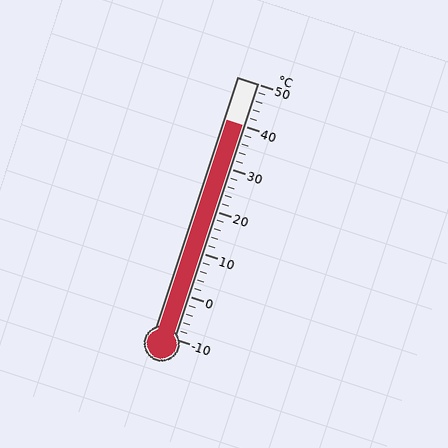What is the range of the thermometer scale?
The thermometer scale ranges from -10°C to 50°C.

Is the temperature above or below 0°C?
The temperature is above 0°C.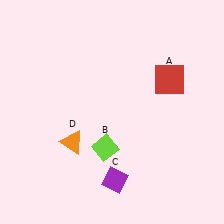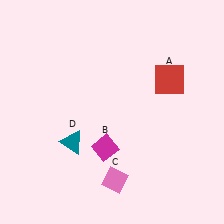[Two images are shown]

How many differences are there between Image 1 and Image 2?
There are 3 differences between the two images.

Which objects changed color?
B changed from lime to magenta. C changed from purple to pink. D changed from orange to teal.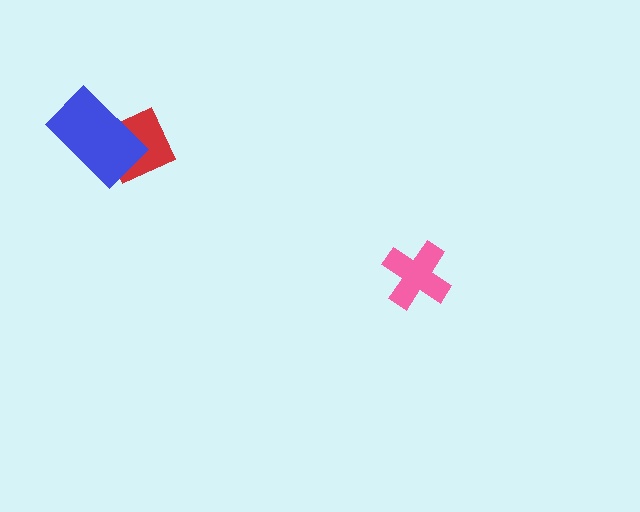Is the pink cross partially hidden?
No, no other shape covers it.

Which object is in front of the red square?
The blue rectangle is in front of the red square.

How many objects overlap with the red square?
1 object overlaps with the red square.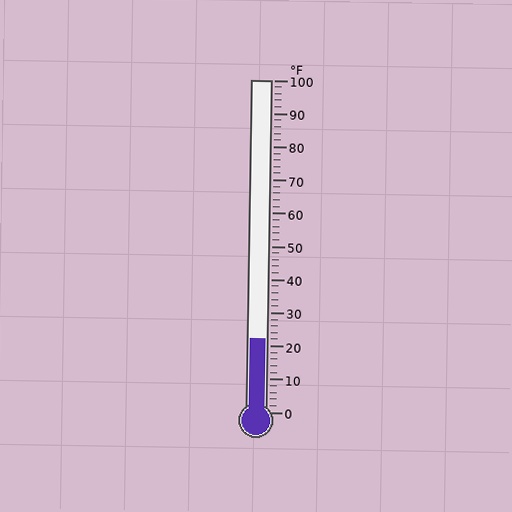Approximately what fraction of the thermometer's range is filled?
The thermometer is filled to approximately 20% of its range.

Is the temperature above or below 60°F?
The temperature is below 60°F.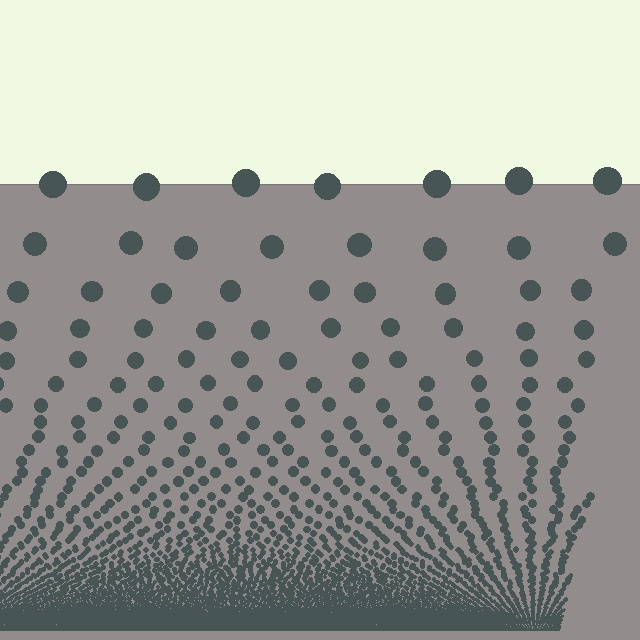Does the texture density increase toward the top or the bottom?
Density increases toward the bottom.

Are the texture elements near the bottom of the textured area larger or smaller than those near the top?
Smaller. The gradient is inverted — elements near the bottom are smaller and denser.